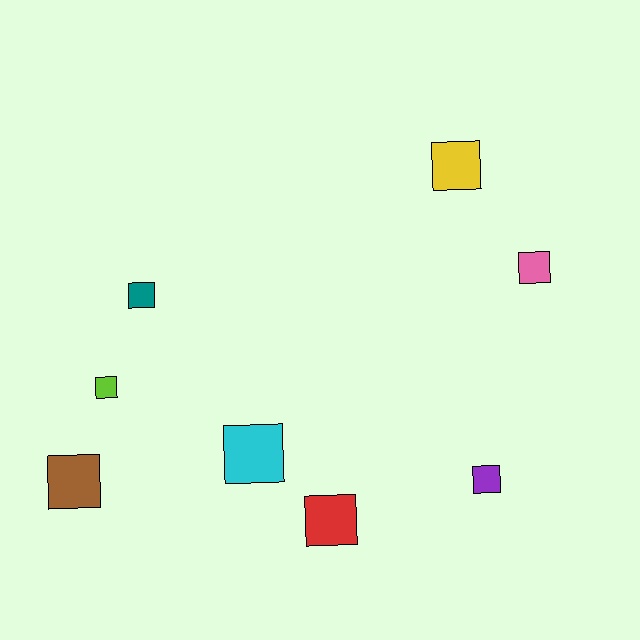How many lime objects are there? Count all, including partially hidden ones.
There is 1 lime object.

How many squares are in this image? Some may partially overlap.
There are 8 squares.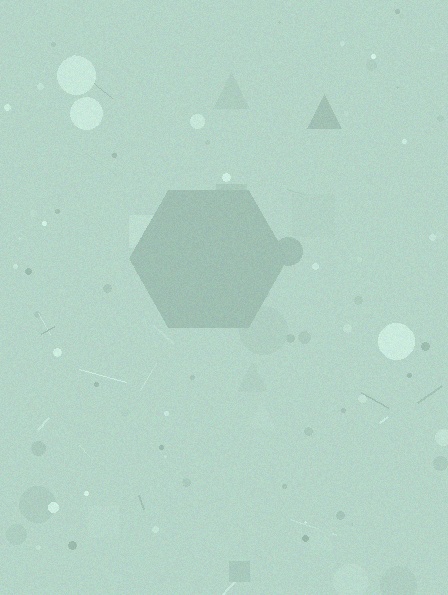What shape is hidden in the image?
A hexagon is hidden in the image.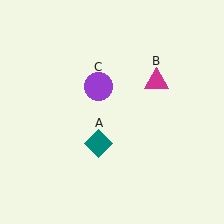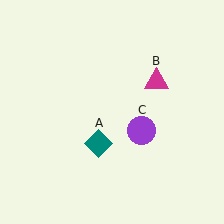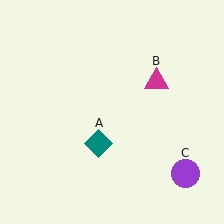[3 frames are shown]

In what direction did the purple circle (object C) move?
The purple circle (object C) moved down and to the right.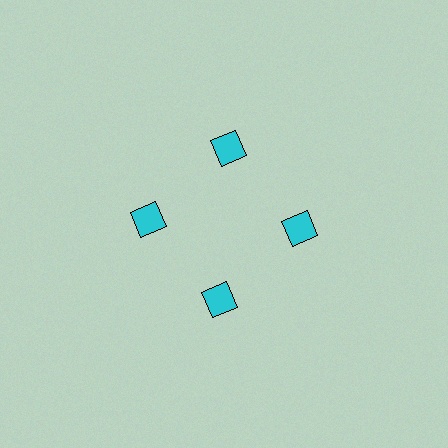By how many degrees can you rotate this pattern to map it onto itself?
The pattern maps onto itself every 90 degrees of rotation.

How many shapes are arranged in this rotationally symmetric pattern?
There are 4 shapes, arranged in 4 groups of 1.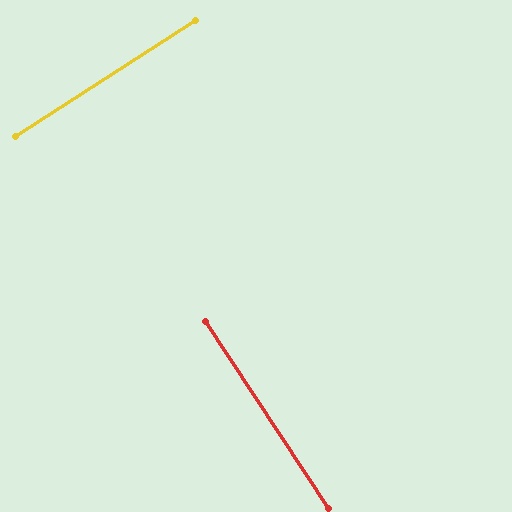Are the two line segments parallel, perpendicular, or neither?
Perpendicular — they meet at approximately 89°.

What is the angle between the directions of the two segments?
Approximately 89 degrees.